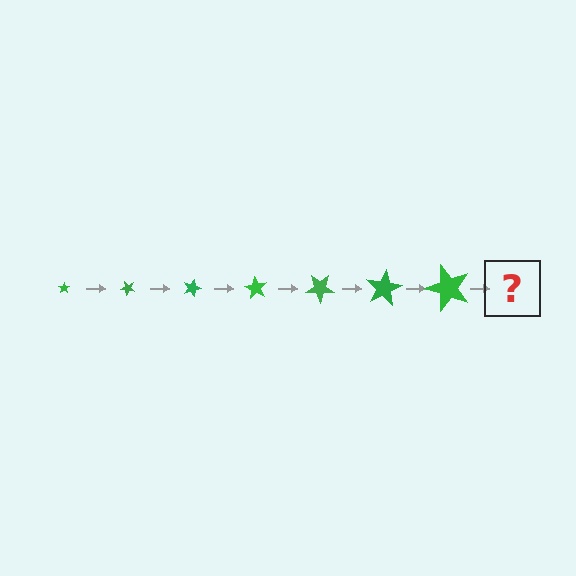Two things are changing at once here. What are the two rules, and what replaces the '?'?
The two rules are that the star grows larger each step and it rotates 45 degrees each step. The '?' should be a star, larger than the previous one and rotated 315 degrees from the start.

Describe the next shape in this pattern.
It should be a star, larger than the previous one and rotated 315 degrees from the start.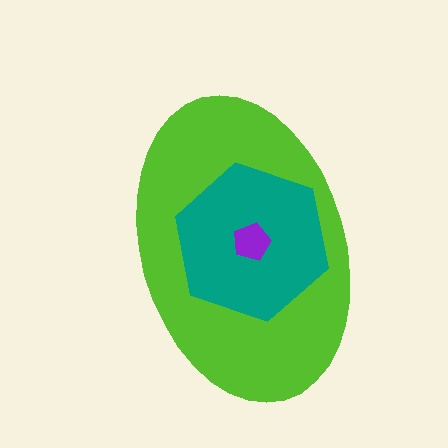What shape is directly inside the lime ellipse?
The teal hexagon.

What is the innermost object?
The purple pentagon.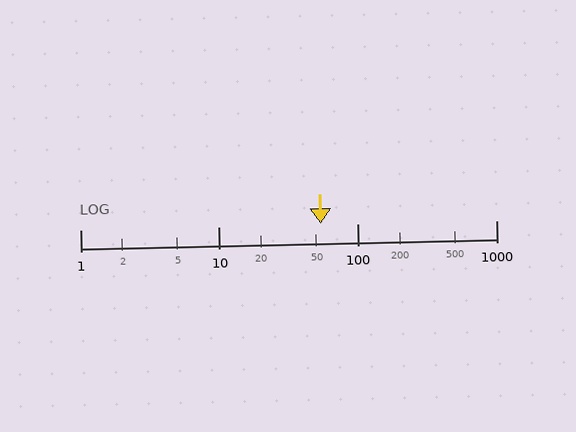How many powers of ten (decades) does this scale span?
The scale spans 3 decades, from 1 to 1000.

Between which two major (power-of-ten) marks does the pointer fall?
The pointer is between 10 and 100.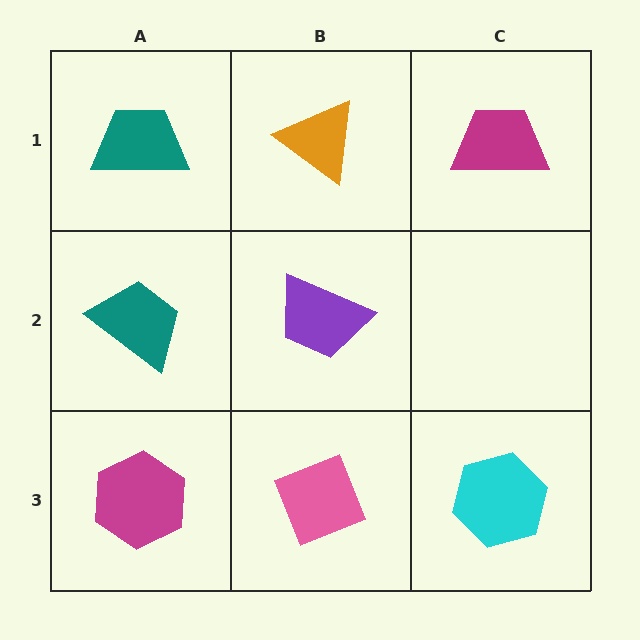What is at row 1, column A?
A teal trapezoid.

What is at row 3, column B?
A pink diamond.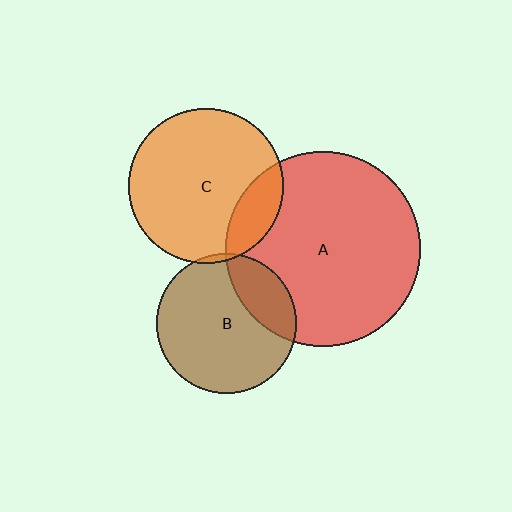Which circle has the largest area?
Circle A (red).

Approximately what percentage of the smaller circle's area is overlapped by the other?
Approximately 25%.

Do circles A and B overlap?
Yes.